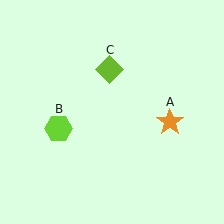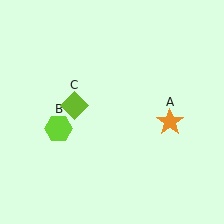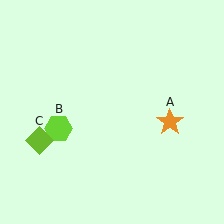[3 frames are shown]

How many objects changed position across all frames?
1 object changed position: lime diamond (object C).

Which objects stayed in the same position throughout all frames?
Orange star (object A) and lime hexagon (object B) remained stationary.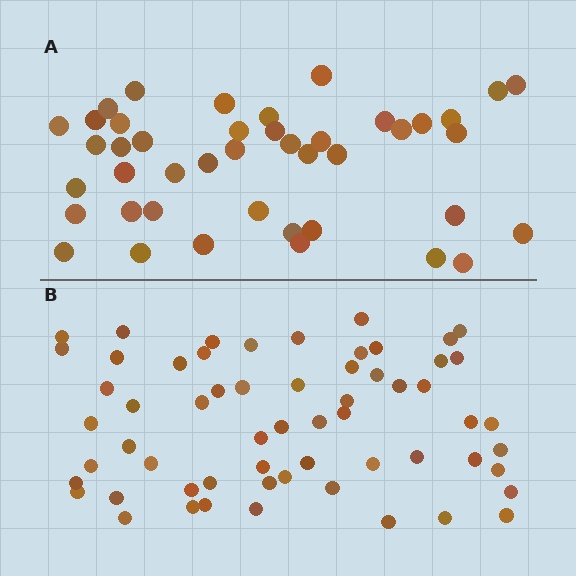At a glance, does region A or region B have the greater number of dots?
Region B (the bottom region) has more dots.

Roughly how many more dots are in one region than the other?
Region B has approximately 15 more dots than region A.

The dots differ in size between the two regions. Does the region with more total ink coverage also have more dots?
No. Region A has more total ink coverage because its dots are larger, but region B actually contains more individual dots. Total area can be misleading — the number of items is what matters here.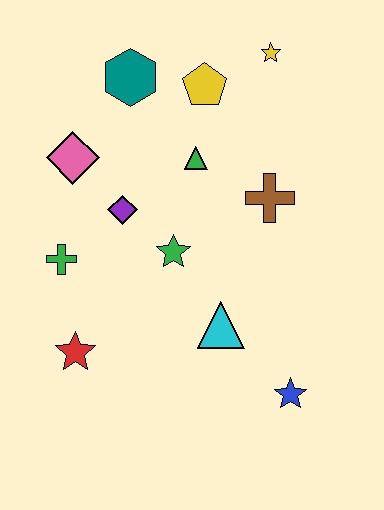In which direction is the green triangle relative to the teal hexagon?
The green triangle is below the teal hexagon.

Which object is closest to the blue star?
The cyan triangle is closest to the blue star.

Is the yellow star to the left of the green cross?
No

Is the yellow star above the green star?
Yes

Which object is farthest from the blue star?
The teal hexagon is farthest from the blue star.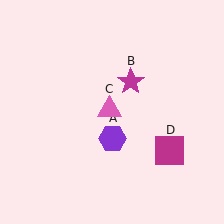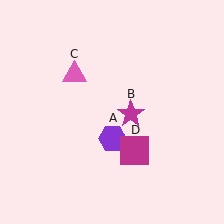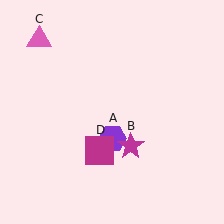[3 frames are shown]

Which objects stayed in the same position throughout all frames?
Purple hexagon (object A) remained stationary.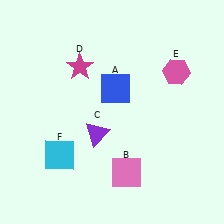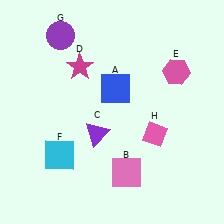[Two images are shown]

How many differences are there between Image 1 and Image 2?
There are 2 differences between the two images.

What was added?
A purple circle (G), a pink diamond (H) were added in Image 2.